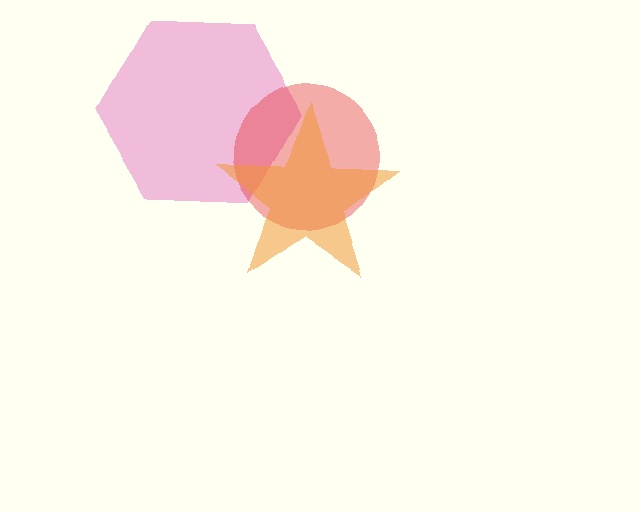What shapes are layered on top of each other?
The layered shapes are: a pink hexagon, a red circle, an orange star.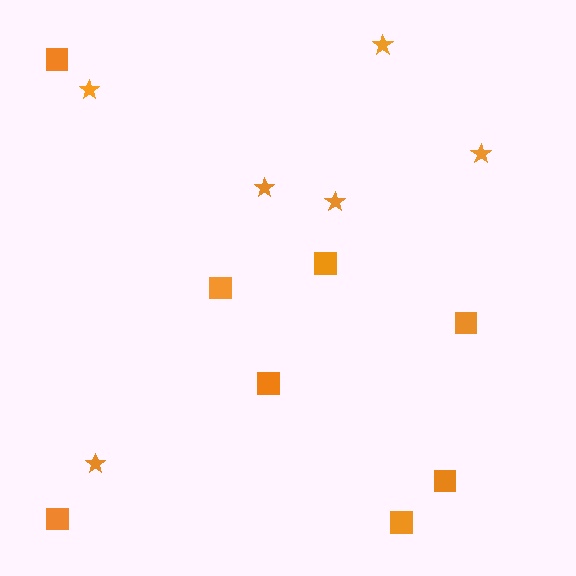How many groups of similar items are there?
There are 2 groups: one group of stars (6) and one group of squares (8).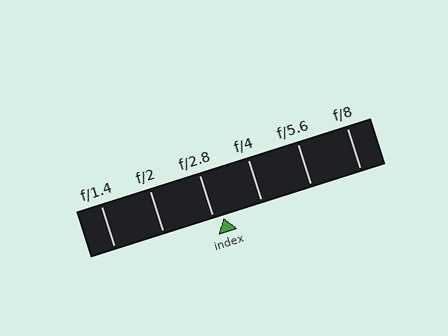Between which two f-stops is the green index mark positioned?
The index mark is between f/2.8 and f/4.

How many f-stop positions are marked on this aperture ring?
There are 6 f-stop positions marked.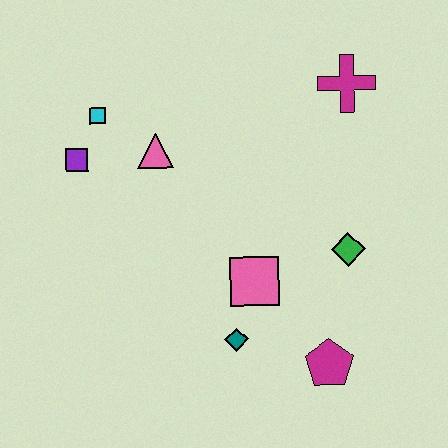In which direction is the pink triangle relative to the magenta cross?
The pink triangle is to the left of the magenta cross.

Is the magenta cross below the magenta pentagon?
No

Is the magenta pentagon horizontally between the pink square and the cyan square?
No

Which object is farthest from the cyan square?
The magenta pentagon is farthest from the cyan square.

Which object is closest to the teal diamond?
The pink square is closest to the teal diamond.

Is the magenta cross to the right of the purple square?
Yes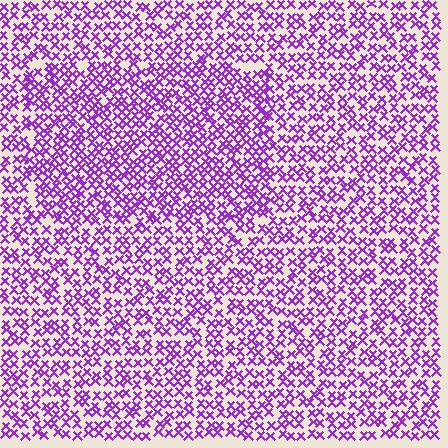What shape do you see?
I see a rectangle.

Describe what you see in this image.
The image contains small purple elements arranged at two different densities. A rectangle-shaped region is visible where the elements are more densely packed than the surrounding area.